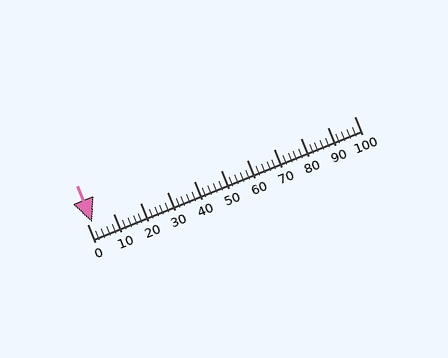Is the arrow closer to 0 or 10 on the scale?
The arrow is closer to 0.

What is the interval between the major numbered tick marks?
The major tick marks are spaced 10 units apart.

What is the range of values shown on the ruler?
The ruler shows values from 0 to 100.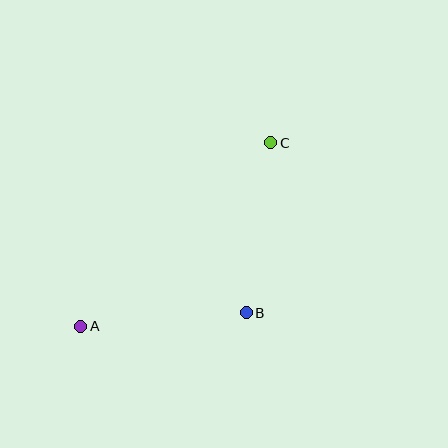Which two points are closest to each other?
Points A and B are closest to each other.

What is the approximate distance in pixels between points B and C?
The distance between B and C is approximately 172 pixels.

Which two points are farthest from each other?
Points A and C are farthest from each other.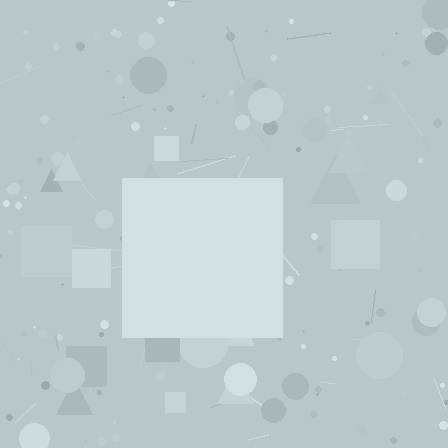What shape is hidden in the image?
A square is hidden in the image.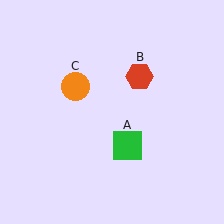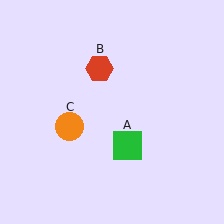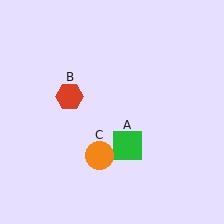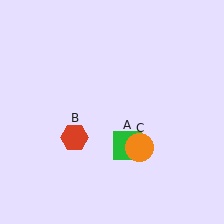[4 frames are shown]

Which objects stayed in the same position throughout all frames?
Green square (object A) remained stationary.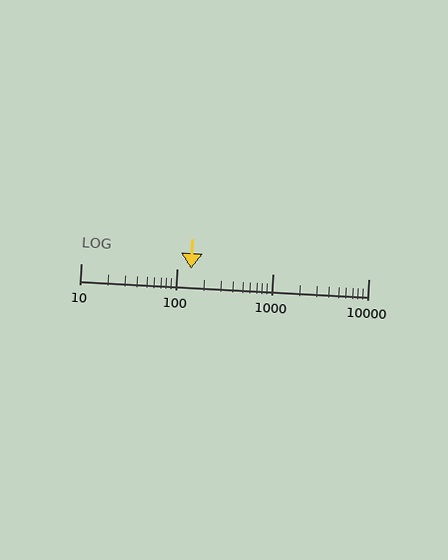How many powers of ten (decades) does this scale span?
The scale spans 3 decades, from 10 to 10000.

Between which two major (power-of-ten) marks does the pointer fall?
The pointer is between 100 and 1000.